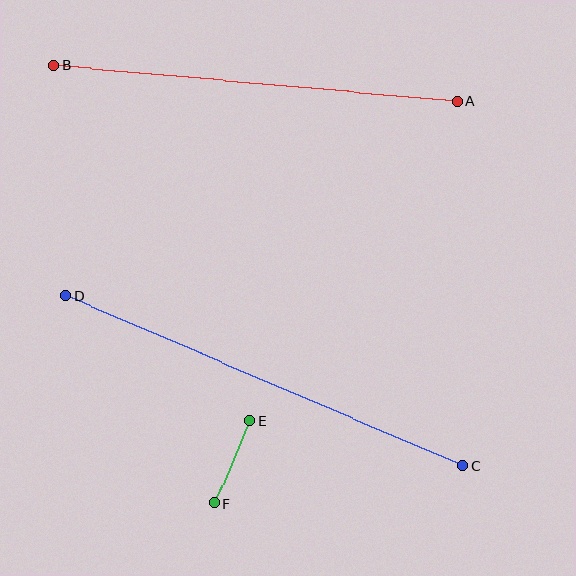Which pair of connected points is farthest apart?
Points C and D are farthest apart.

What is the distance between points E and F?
The distance is approximately 90 pixels.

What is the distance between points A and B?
The distance is approximately 406 pixels.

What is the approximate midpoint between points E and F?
The midpoint is at approximately (232, 462) pixels.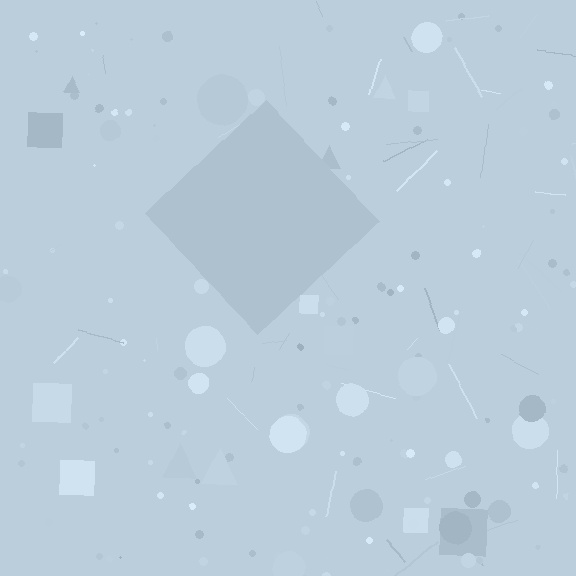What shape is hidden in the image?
A diamond is hidden in the image.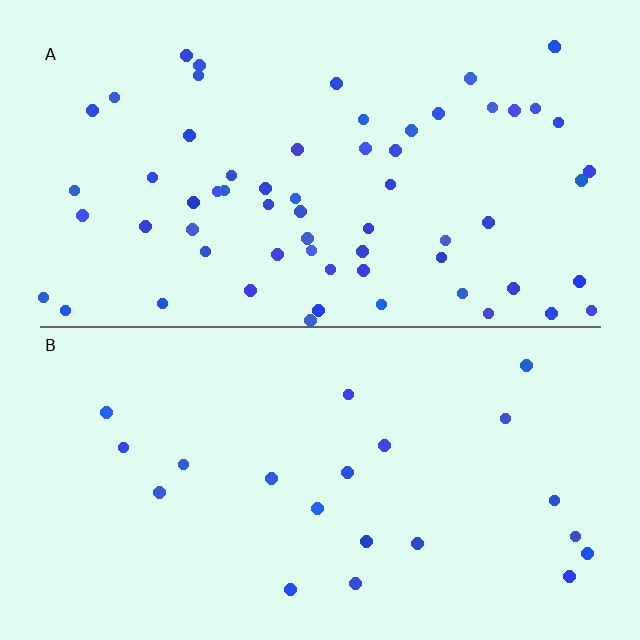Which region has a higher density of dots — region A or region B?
A (the top).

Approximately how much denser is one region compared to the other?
Approximately 3.0× — region A over region B.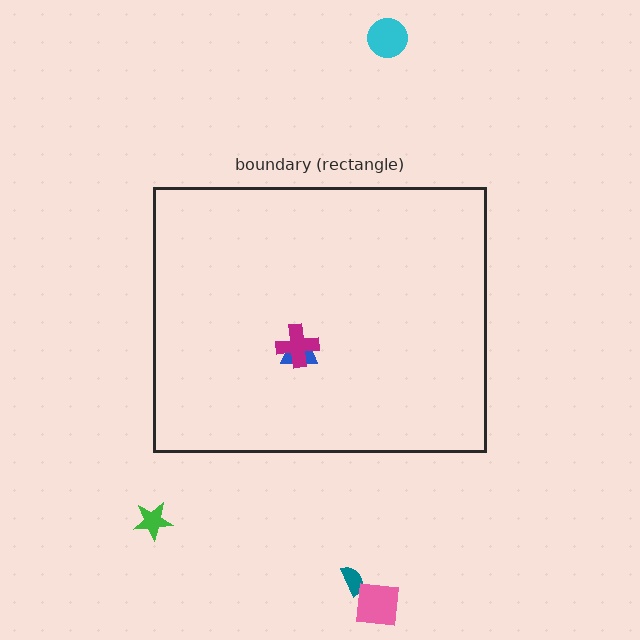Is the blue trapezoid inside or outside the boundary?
Inside.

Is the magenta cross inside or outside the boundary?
Inside.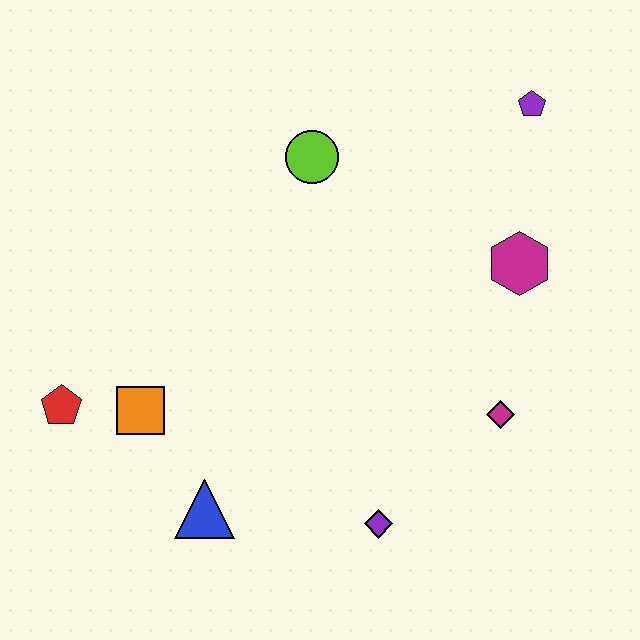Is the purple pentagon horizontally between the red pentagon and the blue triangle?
No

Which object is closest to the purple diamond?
The magenta diamond is closest to the purple diamond.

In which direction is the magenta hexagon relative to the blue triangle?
The magenta hexagon is to the right of the blue triangle.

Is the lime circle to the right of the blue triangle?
Yes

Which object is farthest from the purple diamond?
The purple pentagon is farthest from the purple diamond.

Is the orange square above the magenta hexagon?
No